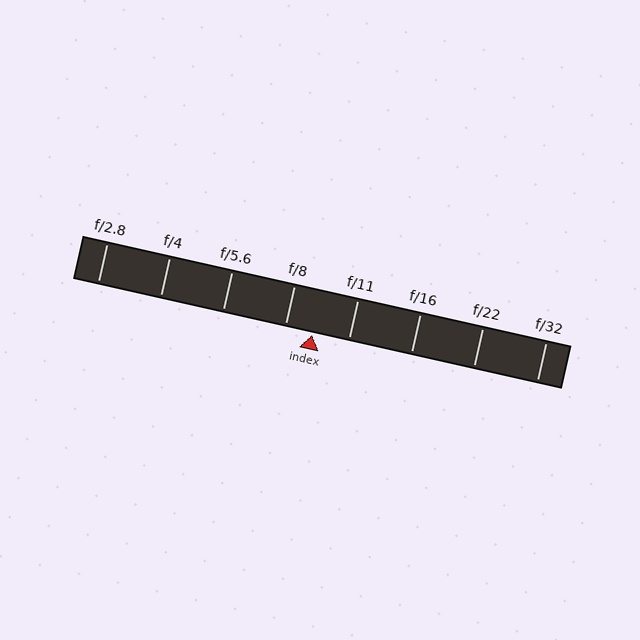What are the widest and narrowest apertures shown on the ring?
The widest aperture shown is f/2.8 and the narrowest is f/32.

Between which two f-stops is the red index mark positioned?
The index mark is between f/8 and f/11.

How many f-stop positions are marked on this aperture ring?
There are 8 f-stop positions marked.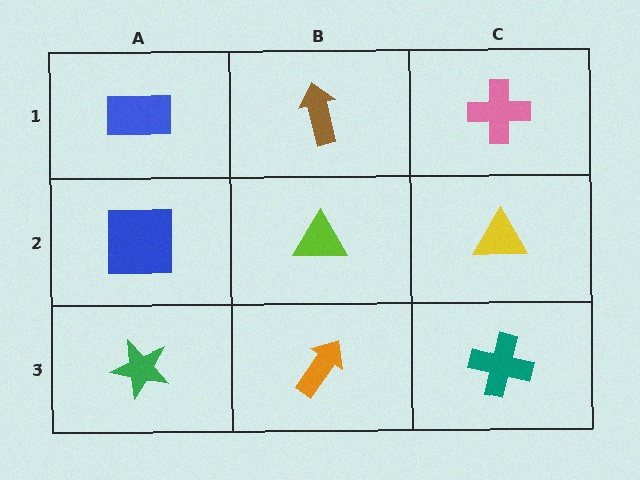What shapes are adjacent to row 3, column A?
A blue square (row 2, column A), an orange arrow (row 3, column B).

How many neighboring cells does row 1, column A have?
2.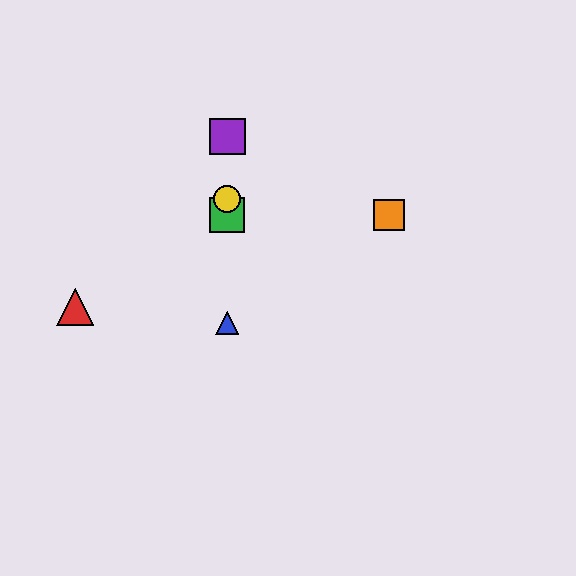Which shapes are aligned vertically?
The blue triangle, the green square, the yellow circle, the purple square are aligned vertically.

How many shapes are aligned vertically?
4 shapes (the blue triangle, the green square, the yellow circle, the purple square) are aligned vertically.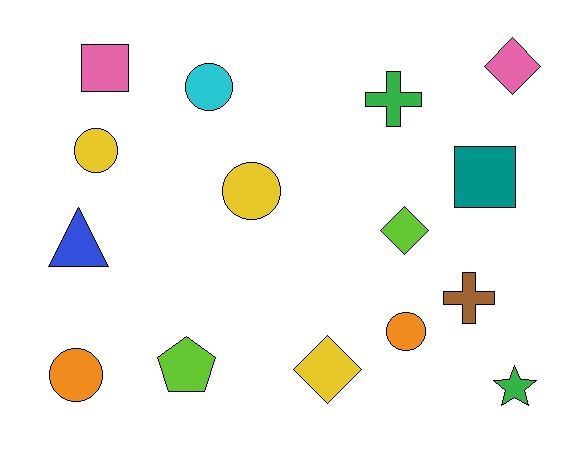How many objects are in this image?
There are 15 objects.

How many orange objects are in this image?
There are 2 orange objects.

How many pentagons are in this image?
There is 1 pentagon.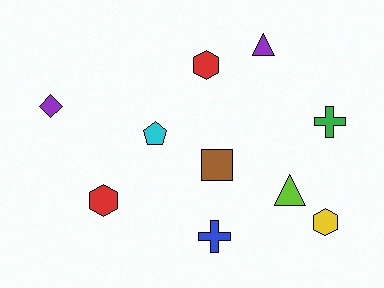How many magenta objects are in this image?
There are no magenta objects.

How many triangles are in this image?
There are 2 triangles.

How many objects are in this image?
There are 10 objects.